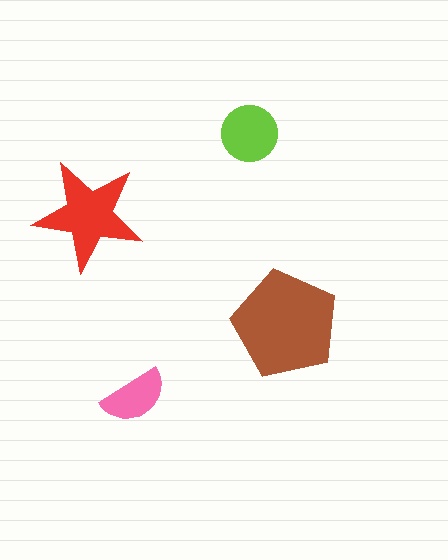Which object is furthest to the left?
The red star is leftmost.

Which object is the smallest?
The pink semicircle.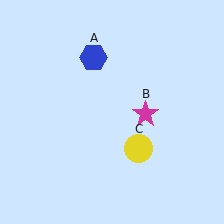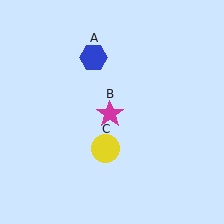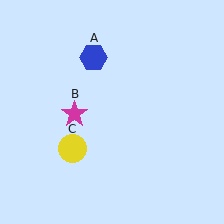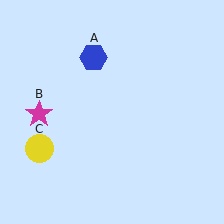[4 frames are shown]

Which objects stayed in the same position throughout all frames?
Blue hexagon (object A) remained stationary.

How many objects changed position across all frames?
2 objects changed position: magenta star (object B), yellow circle (object C).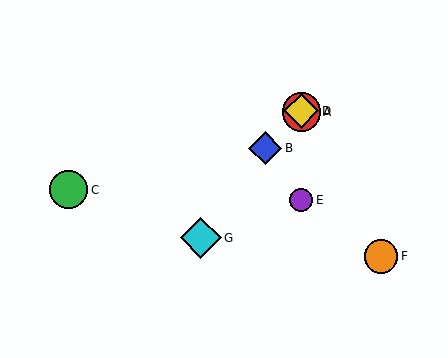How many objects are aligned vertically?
3 objects (A, D, E) are aligned vertically.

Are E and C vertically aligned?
No, E is at x≈301 and C is at x≈69.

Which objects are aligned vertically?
Objects A, D, E are aligned vertically.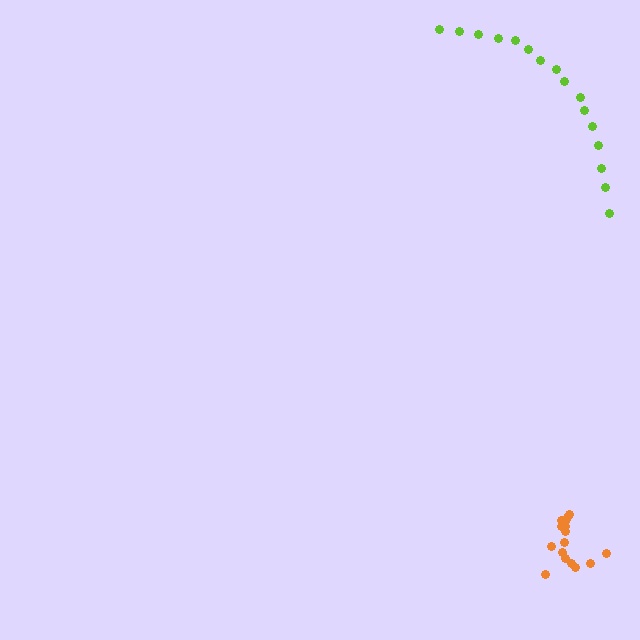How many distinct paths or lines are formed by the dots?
There are 2 distinct paths.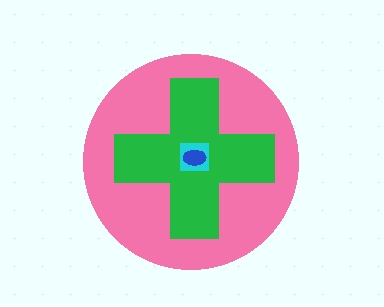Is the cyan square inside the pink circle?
Yes.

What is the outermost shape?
The pink circle.